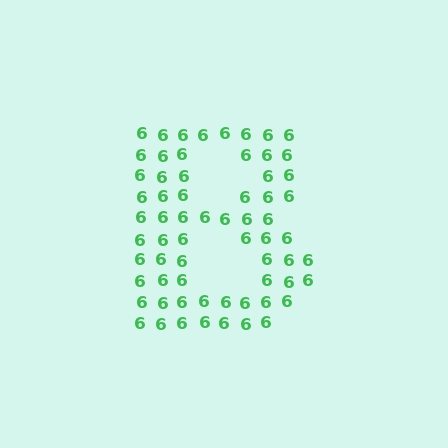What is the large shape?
The large shape is the letter B.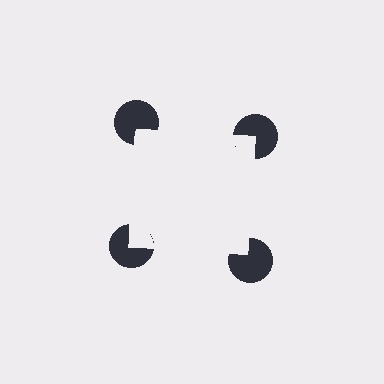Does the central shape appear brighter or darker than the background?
It typically appears slightly brighter than the background, even though no actual brightness change is drawn.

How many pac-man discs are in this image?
There are 4 — one at each vertex of the illusory square.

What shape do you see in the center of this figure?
An illusory square — its edges are inferred from the aligned wedge cuts in the pac-man discs, not physically drawn.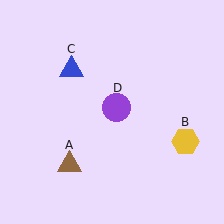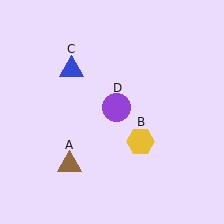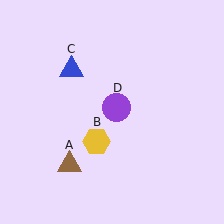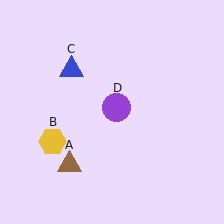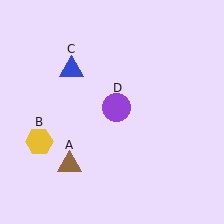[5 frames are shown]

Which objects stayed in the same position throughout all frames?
Brown triangle (object A) and blue triangle (object C) and purple circle (object D) remained stationary.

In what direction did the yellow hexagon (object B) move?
The yellow hexagon (object B) moved left.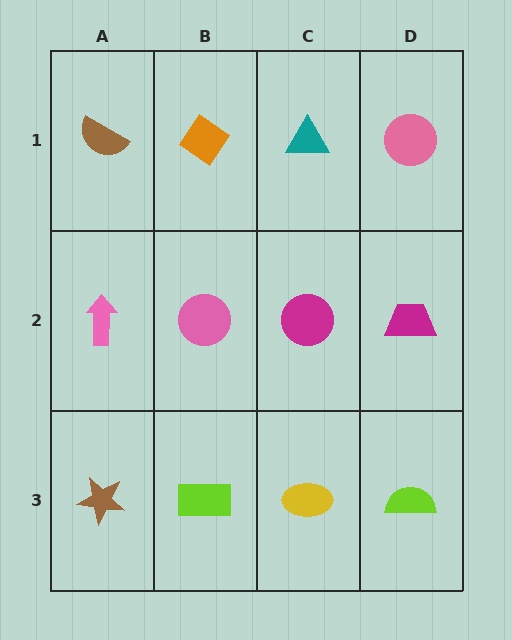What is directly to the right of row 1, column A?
An orange diamond.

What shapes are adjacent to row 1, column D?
A magenta trapezoid (row 2, column D), a teal triangle (row 1, column C).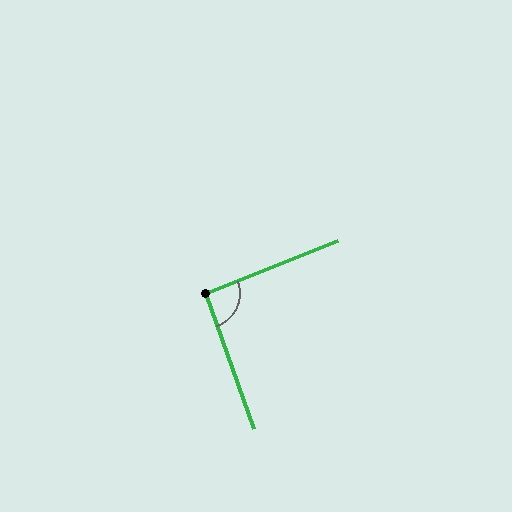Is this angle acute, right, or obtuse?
It is approximately a right angle.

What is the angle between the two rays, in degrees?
Approximately 92 degrees.